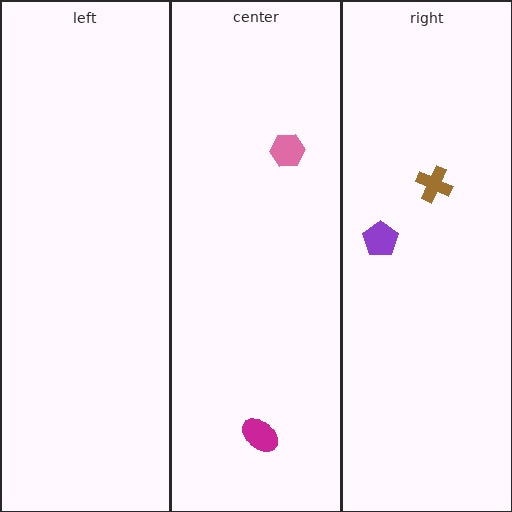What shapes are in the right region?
The purple pentagon, the brown cross.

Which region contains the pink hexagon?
The center region.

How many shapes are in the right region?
2.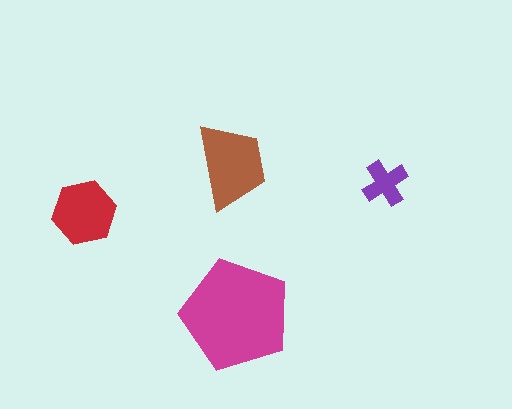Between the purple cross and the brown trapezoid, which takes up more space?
The brown trapezoid.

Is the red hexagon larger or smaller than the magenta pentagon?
Smaller.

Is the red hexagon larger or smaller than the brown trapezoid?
Smaller.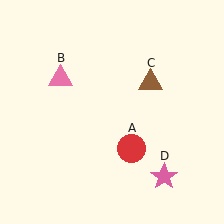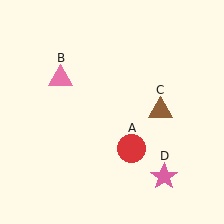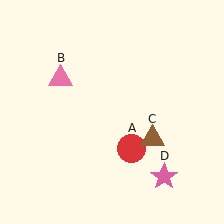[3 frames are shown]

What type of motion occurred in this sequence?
The brown triangle (object C) rotated clockwise around the center of the scene.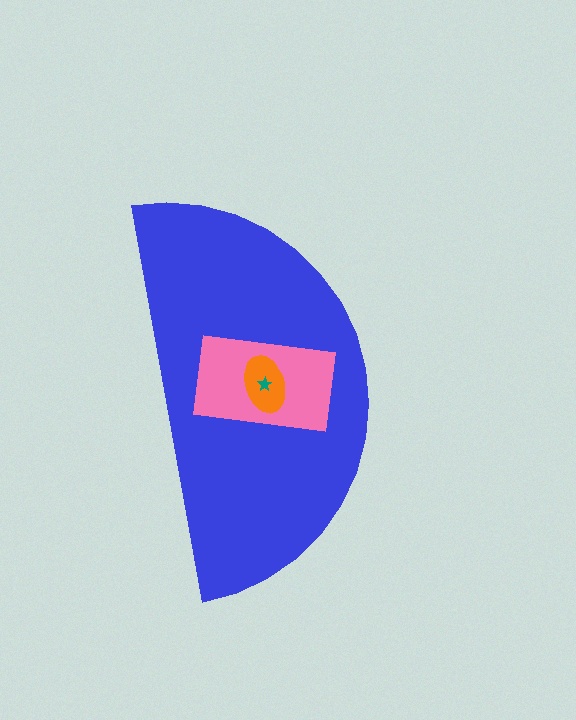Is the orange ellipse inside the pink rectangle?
Yes.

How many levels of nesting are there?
4.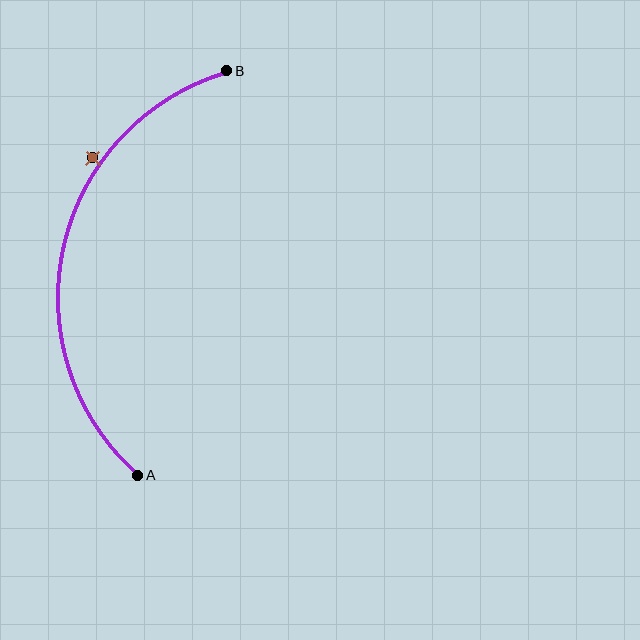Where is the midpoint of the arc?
The arc midpoint is the point on the curve farthest from the straight line joining A and B. It sits to the left of that line.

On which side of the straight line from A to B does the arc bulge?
The arc bulges to the left of the straight line connecting A and B.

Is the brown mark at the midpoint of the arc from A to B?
No — the brown mark does not lie on the arc at all. It sits slightly outside the curve.